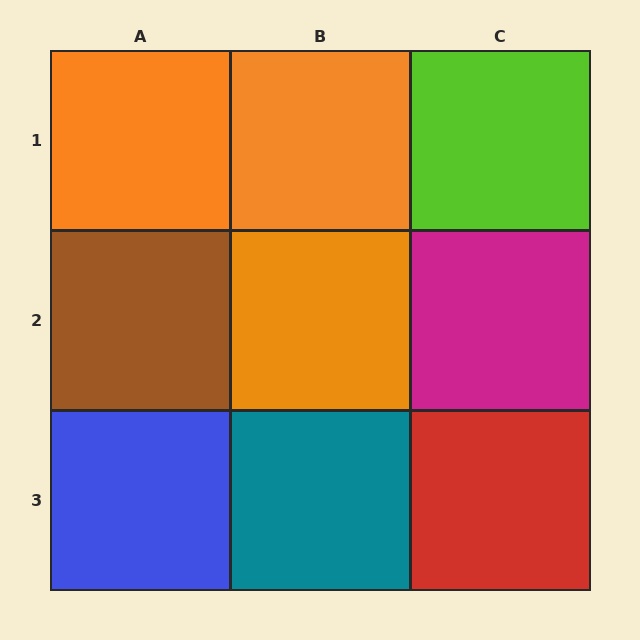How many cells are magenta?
1 cell is magenta.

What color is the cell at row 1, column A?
Orange.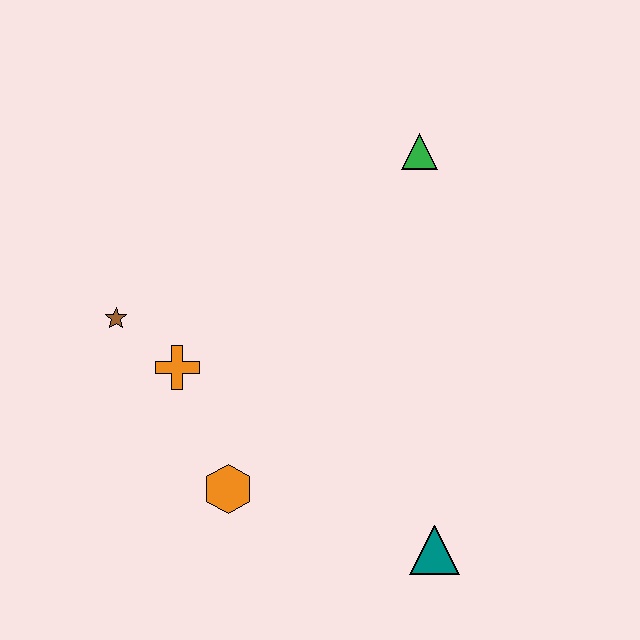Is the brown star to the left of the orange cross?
Yes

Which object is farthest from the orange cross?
The green triangle is farthest from the orange cross.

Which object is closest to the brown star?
The orange cross is closest to the brown star.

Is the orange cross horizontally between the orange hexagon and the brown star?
Yes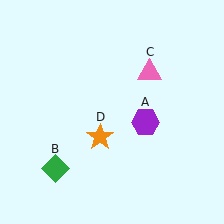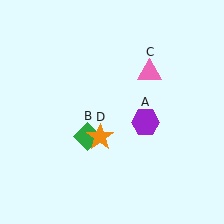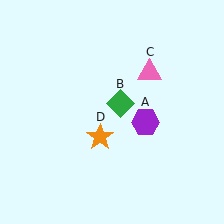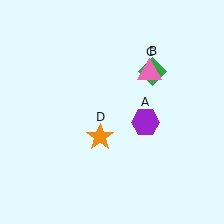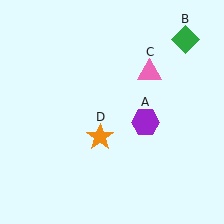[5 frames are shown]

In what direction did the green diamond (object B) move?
The green diamond (object B) moved up and to the right.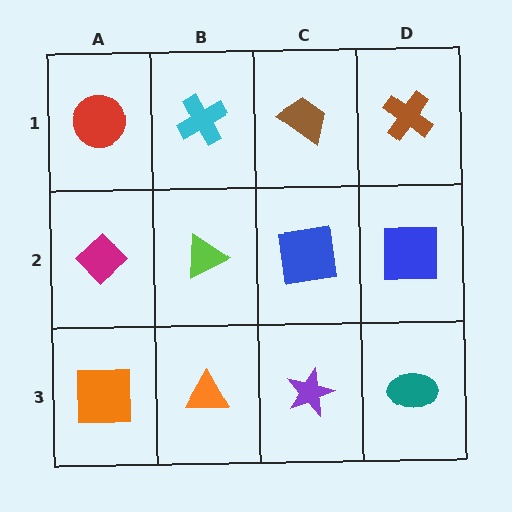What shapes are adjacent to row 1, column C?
A blue square (row 2, column C), a cyan cross (row 1, column B), a brown cross (row 1, column D).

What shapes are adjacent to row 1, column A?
A magenta diamond (row 2, column A), a cyan cross (row 1, column B).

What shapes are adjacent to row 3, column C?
A blue square (row 2, column C), an orange triangle (row 3, column B), a teal ellipse (row 3, column D).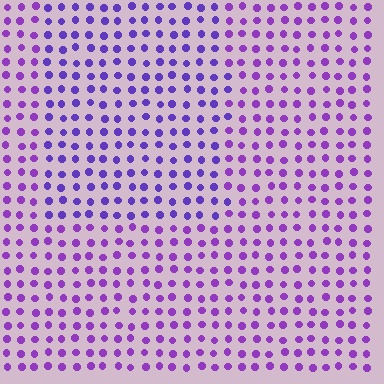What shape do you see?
I see a rectangle.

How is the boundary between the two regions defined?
The boundary is defined purely by a slight shift in hue (about 23 degrees). Spacing, size, and orientation are identical on both sides.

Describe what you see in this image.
The image is filled with small purple elements in a uniform arrangement. A rectangle-shaped region is visible where the elements are tinted to a slightly different hue, forming a subtle color boundary.